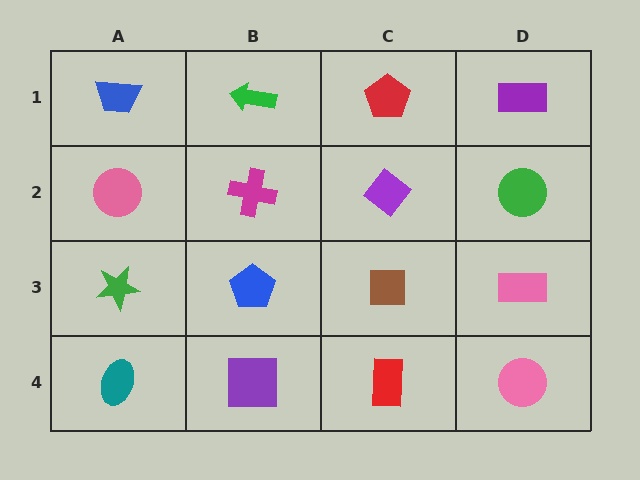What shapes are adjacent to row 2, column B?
A green arrow (row 1, column B), a blue pentagon (row 3, column B), a pink circle (row 2, column A), a purple diamond (row 2, column C).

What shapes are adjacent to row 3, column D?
A green circle (row 2, column D), a pink circle (row 4, column D), a brown square (row 3, column C).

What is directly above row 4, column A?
A green star.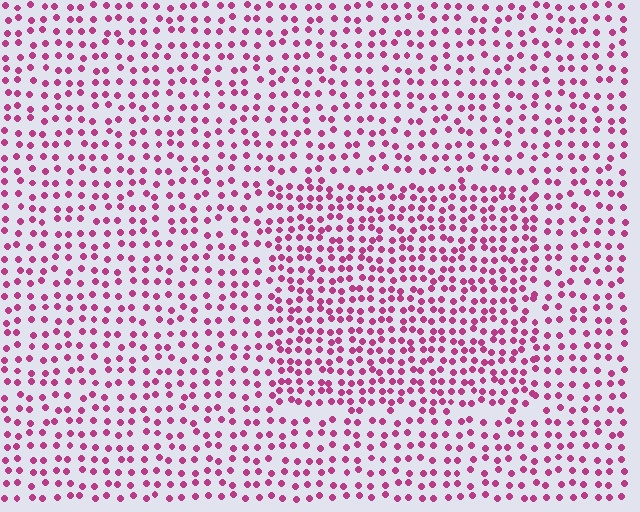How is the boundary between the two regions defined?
The boundary is defined by a change in element density (approximately 1.5x ratio). All elements are the same color, size, and shape.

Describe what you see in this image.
The image contains small magenta elements arranged at two different densities. A rectangle-shaped region is visible where the elements are more densely packed than the surrounding area.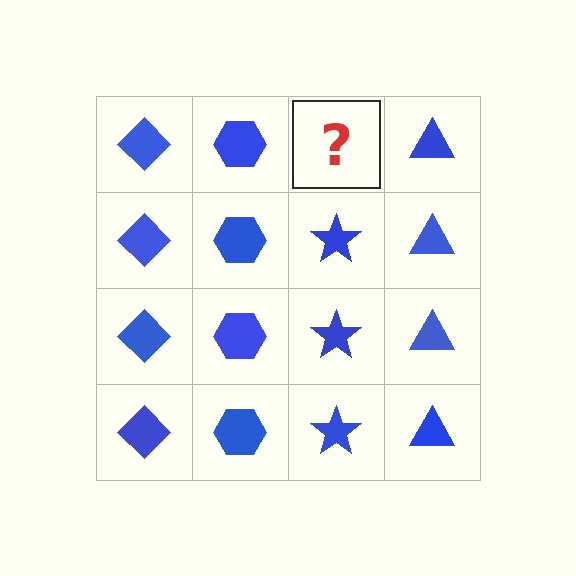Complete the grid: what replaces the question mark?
The question mark should be replaced with a blue star.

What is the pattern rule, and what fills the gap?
The rule is that each column has a consistent shape. The gap should be filled with a blue star.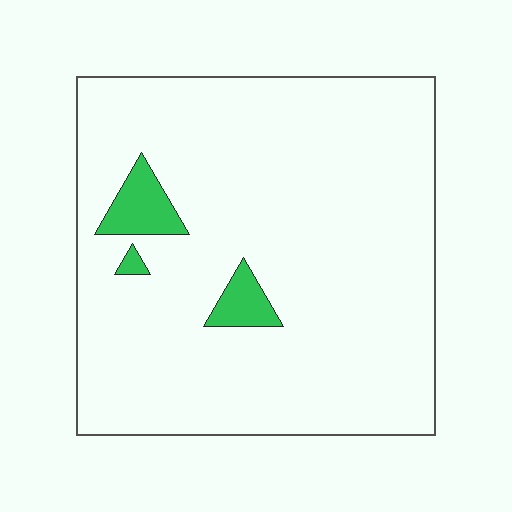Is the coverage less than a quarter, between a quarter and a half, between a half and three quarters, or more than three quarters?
Less than a quarter.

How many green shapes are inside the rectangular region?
3.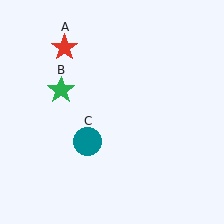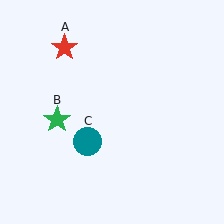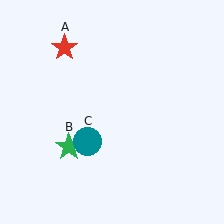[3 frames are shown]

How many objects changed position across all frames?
1 object changed position: green star (object B).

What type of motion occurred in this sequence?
The green star (object B) rotated counterclockwise around the center of the scene.